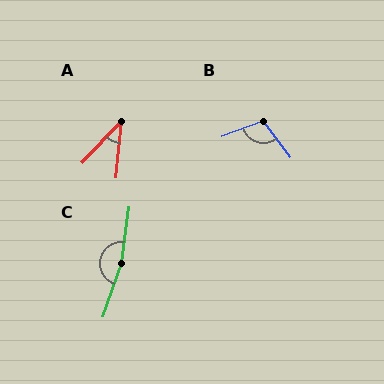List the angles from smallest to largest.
A (38°), B (106°), C (169°).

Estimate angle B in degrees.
Approximately 106 degrees.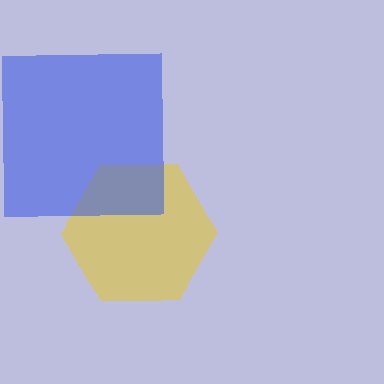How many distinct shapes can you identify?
There are 2 distinct shapes: a yellow hexagon, a blue square.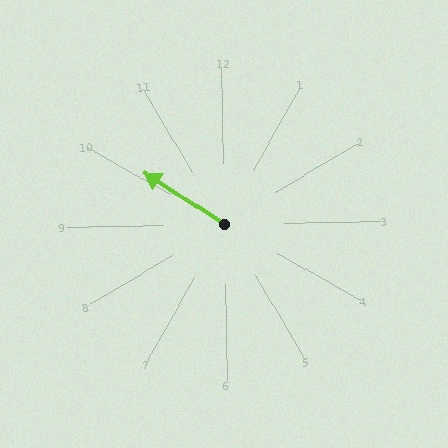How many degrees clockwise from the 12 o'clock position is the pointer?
Approximately 304 degrees.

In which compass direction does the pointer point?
Northwest.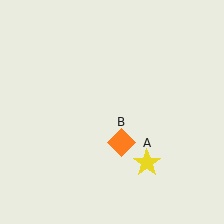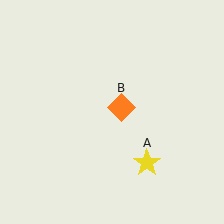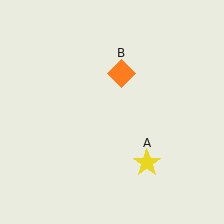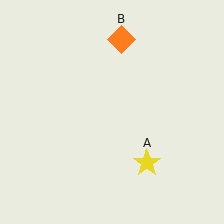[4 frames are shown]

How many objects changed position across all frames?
1 object changed position: orange diamond (object B).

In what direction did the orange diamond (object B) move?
The orange diamond (object B) moved up.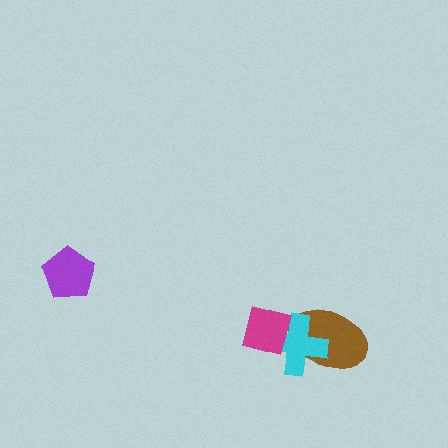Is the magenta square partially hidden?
No, no other shape covers it.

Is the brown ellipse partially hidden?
Yes, it is partially covered by another shape.